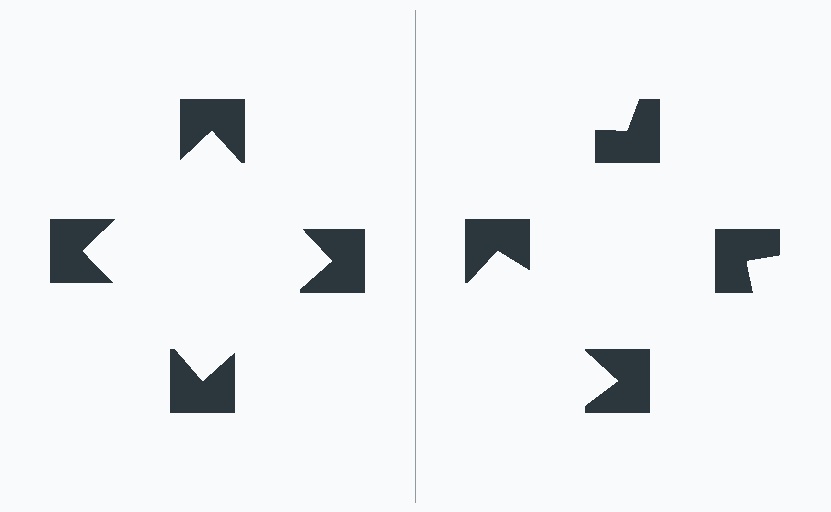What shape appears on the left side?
An illusory square.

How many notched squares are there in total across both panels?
8 — 4 on each side.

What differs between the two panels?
The notched squares are positioned identically on both sides; only the wedge orientations differ. On the left they align to a square; on the right they are misaligned.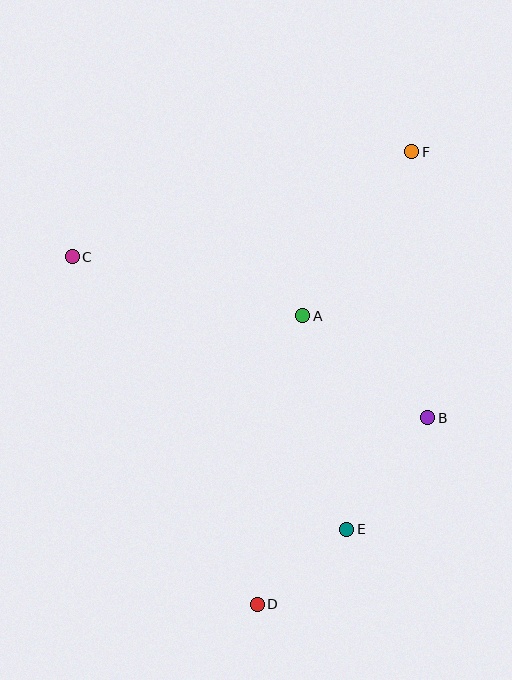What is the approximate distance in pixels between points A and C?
The distance between A and C is approximately 238 pixels.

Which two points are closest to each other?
Points D and E are closest to each other.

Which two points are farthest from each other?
Points D and F are farthest from each other.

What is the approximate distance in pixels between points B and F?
The distance between B and F is approximately 266 pixels.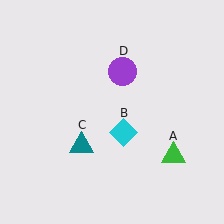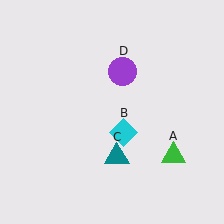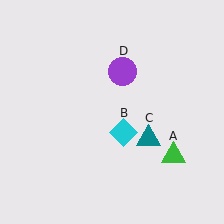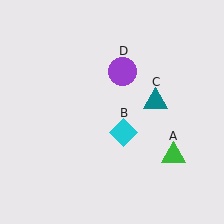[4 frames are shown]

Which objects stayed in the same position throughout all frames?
Green triangle (object A) and cyan diamond (object B) and purple circle (object D) remained stationary.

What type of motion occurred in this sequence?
The teal triangle (object C) rotated counterclockwise around the center of the scene.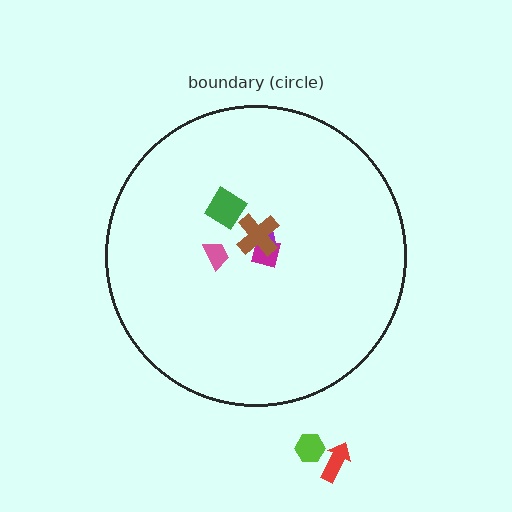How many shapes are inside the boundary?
5 inside, 2 outside.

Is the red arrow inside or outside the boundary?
Outside.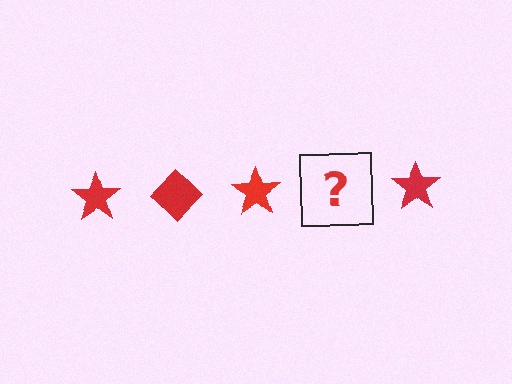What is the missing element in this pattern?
The missing element is a red diamond.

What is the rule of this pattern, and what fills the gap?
The rule is that the pattern cycles through star, diamond shapes in red. The gap should be filled with a red diamond.